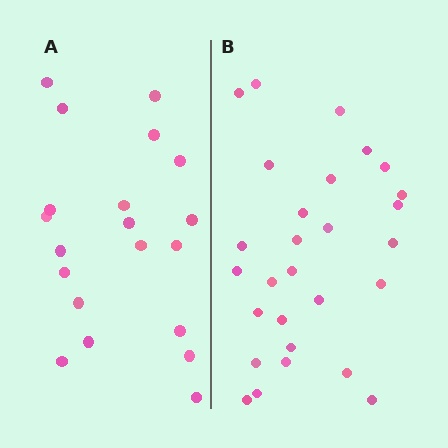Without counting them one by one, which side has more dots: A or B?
Region B (the right region) has more dots.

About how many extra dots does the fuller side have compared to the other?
Region B has roughly 8 or so more dots than region A.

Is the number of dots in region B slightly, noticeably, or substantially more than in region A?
Region B has noticeably more, but not dramatically so. The ratio is roughly 1.4 to 1.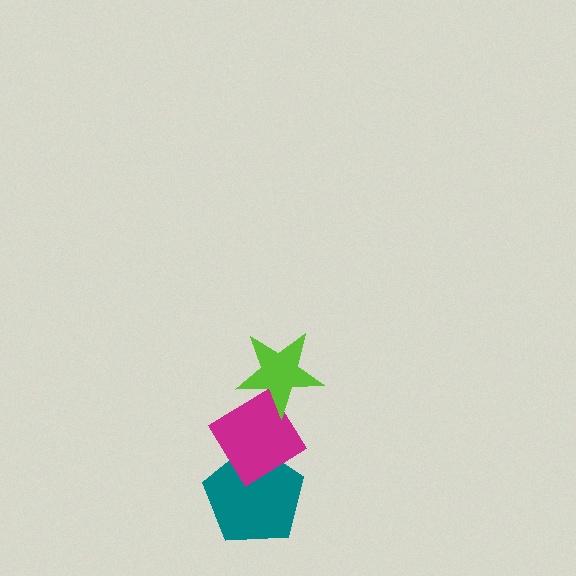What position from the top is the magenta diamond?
The magenta diamond is 2nd from the top.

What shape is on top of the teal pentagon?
The magenta diamond is on top of the teal pentagon.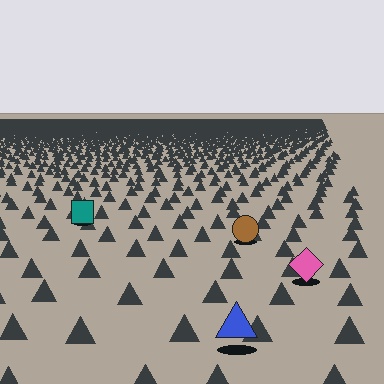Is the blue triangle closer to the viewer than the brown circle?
Yes. The blue triangle is closer — you can tell from the texture gradient: the ground texture is coarser near it.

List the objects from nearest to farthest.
From nearest to farthest: the blue triangle, the pink diamond, the brown circle, the teal square.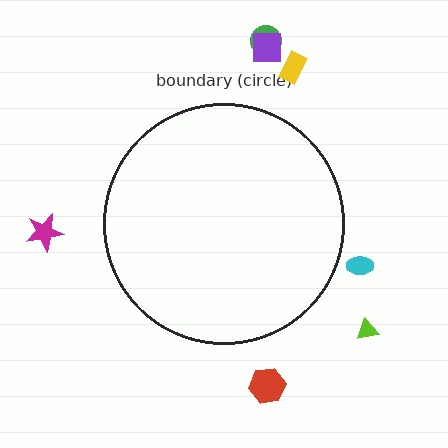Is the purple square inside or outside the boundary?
Outside.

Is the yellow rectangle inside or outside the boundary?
Outside.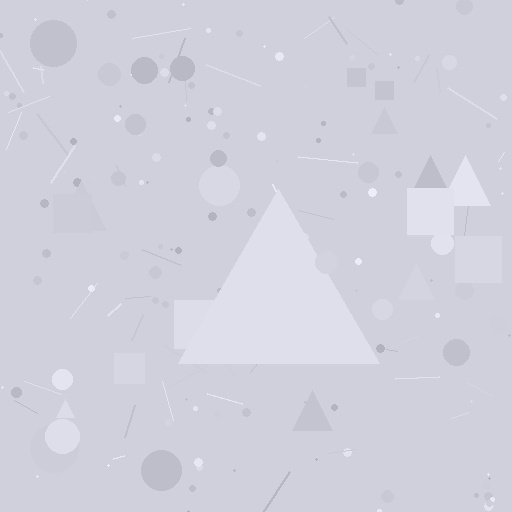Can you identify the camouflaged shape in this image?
The camouflaged shape is a triangle.